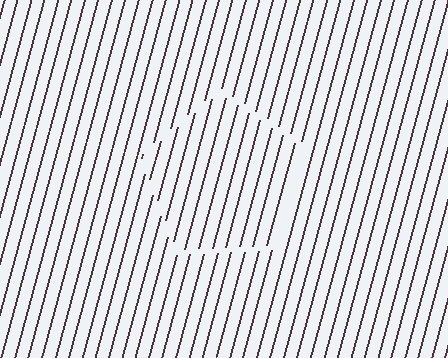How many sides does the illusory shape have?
5 sides — the line-ends trace a pentagon.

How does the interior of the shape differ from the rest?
The interior of the shape contains the same grating, shifted by half a period — the contour is defined by the phase discontinuity where line-ends from the inner and outer gratings abut.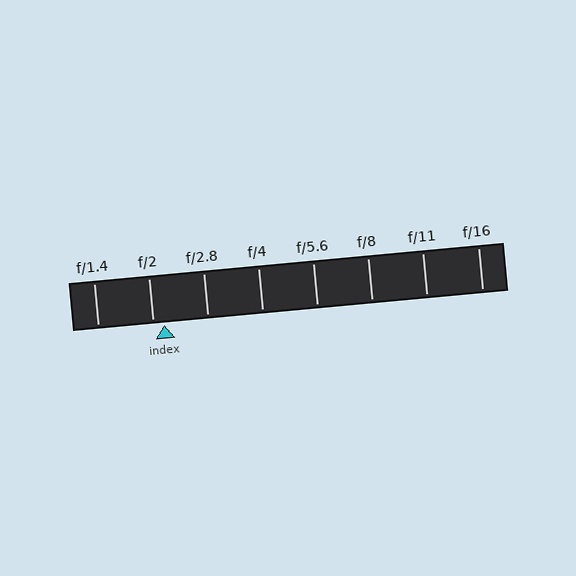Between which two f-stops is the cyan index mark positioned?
The index mark is between f/2 and f/2.8.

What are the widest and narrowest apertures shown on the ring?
The widest aperture shown is f/1.4 and the narrowest is f/16.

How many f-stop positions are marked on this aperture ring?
There are 8 f-stop positions marked.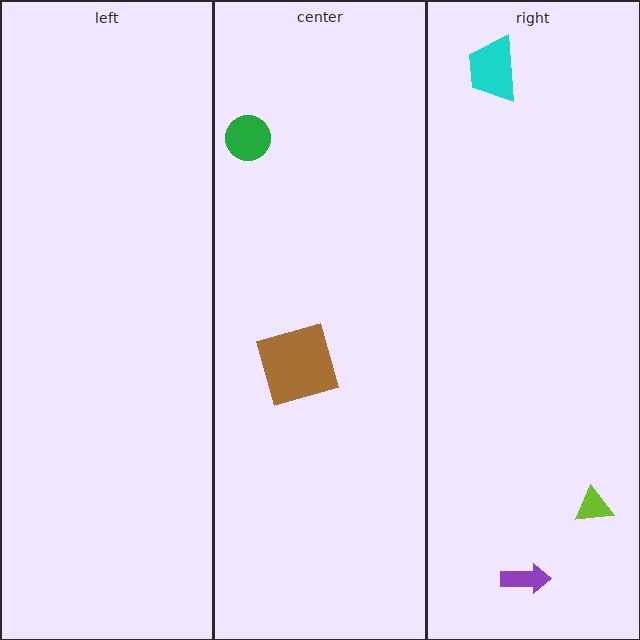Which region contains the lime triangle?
The right region.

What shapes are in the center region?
The brown square, the green circle.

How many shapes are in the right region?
3.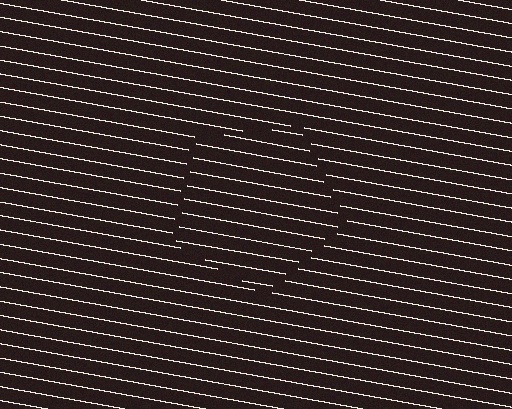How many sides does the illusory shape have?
5 sides — the line-ends trace a pentagon.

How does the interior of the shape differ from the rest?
The interior of the shape contains the same grating, shifted by half a period — the contour is defined by the phase discontinuity where line-ends from the inner and outer gratings abut.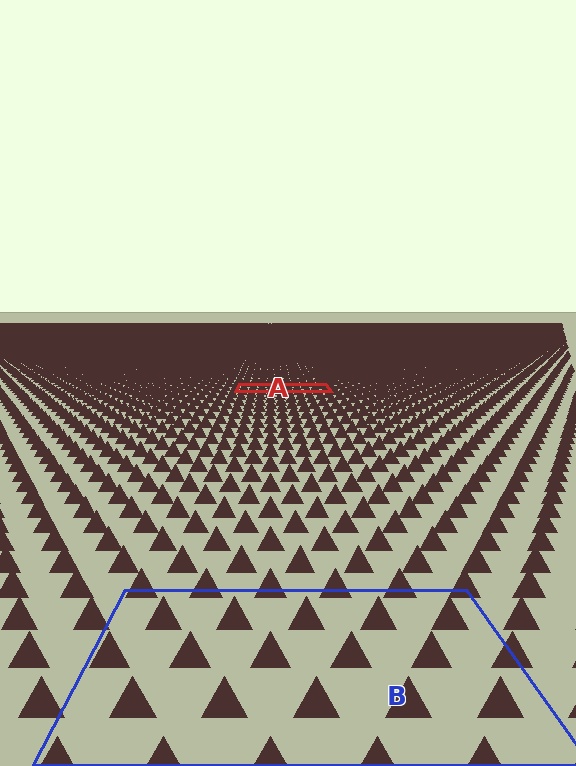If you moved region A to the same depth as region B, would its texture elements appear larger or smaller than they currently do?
They would appear larger. At a closer depth, the same texture elements are projected at a bigger on-screen size.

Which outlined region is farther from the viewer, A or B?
Region A is farther from the viewer — the texture elements inside it appear smaller and more densely packed.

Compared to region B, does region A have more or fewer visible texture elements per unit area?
Region A has more texture elements per unit area — they are packed more densely because it is farther away.